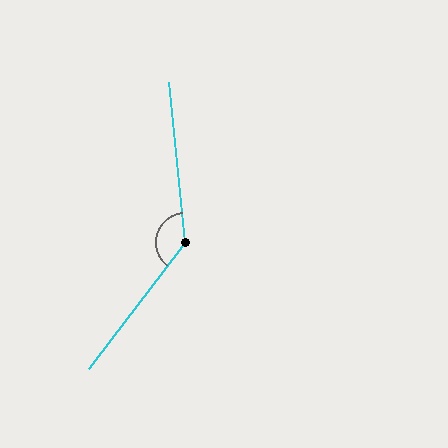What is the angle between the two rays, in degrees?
Approximately 137 degrees.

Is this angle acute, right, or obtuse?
It is obtuse.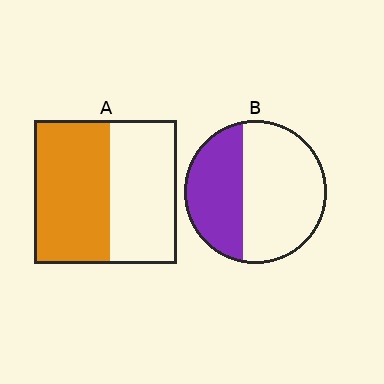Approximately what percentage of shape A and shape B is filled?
A is approximately 55% and B is approximately 40%.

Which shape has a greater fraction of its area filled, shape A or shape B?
Shape A.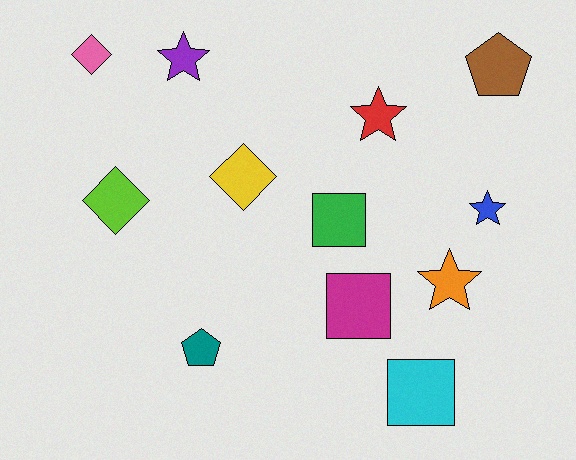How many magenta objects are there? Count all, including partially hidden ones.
There is 1 magenta object.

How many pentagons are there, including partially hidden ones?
There are 2 pentagons.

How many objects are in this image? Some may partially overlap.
There are 12 objects.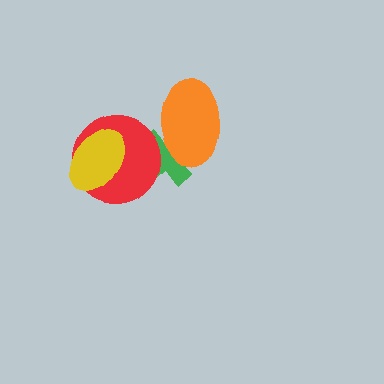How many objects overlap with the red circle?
2 objects overlap with the red circle.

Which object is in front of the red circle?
The yellow ellipse is in front of the red circle.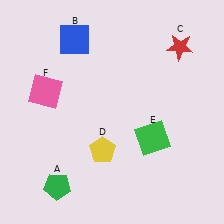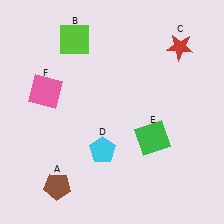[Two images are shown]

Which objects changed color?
A changed from green to brown. B changed from blue to lime. D changed from yellow to cyan.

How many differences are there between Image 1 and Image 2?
There are 3 differences between the two images.